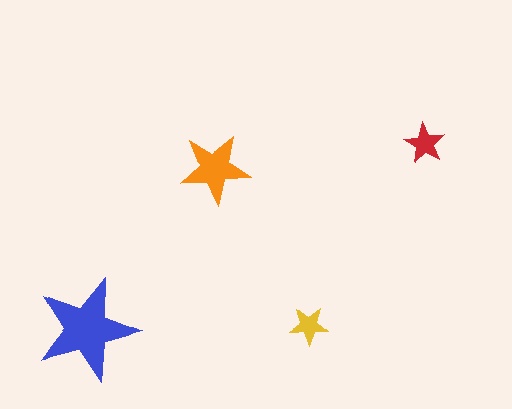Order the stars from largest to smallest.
the blue one, the orange one, the red one, the yellow one.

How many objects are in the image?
There are 4 objects in the image.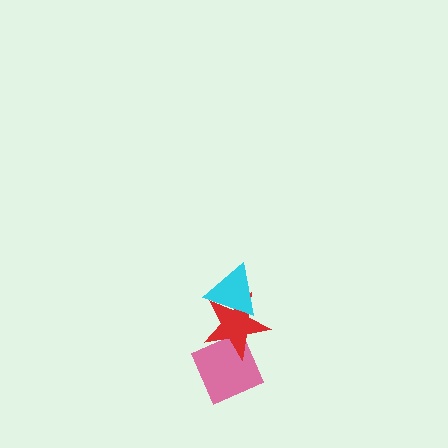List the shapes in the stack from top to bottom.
From top to bottom: the cyan triangle, the red star, the pink diamond.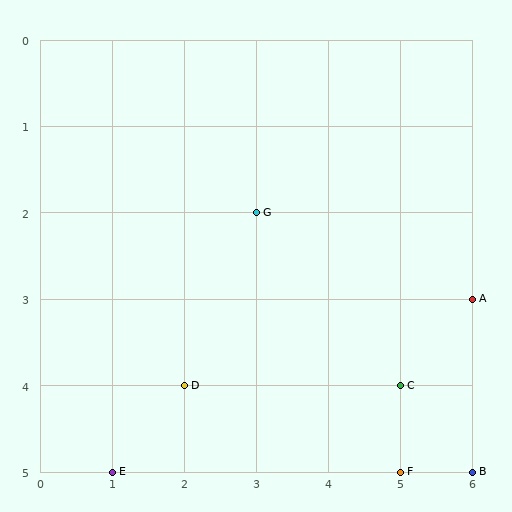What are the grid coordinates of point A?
Point A is at grid coordinates (6, 3).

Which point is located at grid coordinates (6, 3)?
Point A is at (6, 3).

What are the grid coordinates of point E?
Point E is at grid coordinates (1, 5).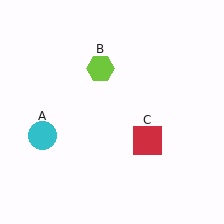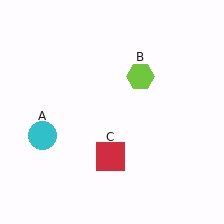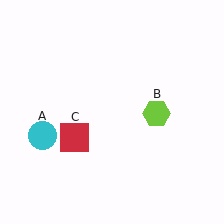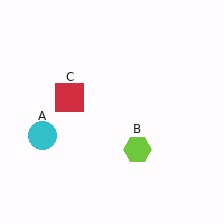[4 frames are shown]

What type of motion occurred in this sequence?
The lime hexagon (object B), red square (object C) rotated clockwise around the center of the scene.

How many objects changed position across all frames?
2 objects changed position: lime hexagon (object B), red square (object C).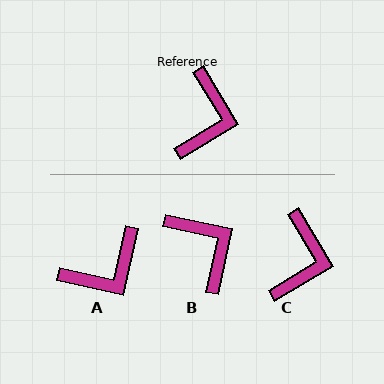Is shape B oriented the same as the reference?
No, it is off by about 47 degrees.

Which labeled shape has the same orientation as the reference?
C.